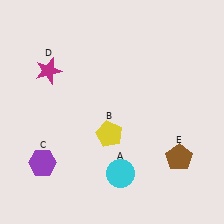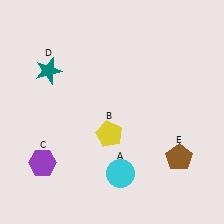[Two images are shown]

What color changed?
The star (D) changed from magenta in Image 1 to teal in Image 2.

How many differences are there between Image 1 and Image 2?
There is 1 difference between the two images.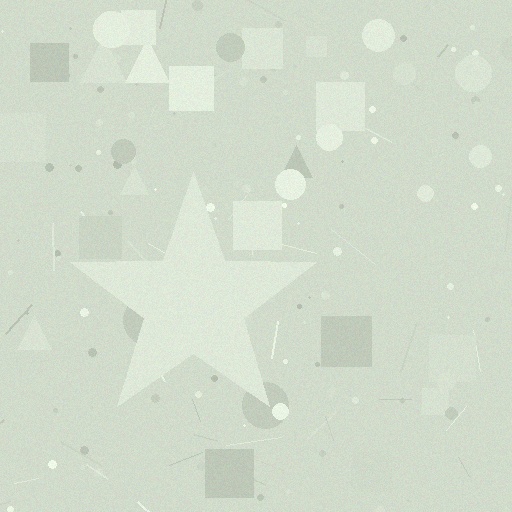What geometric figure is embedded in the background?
A star is embedded in the background.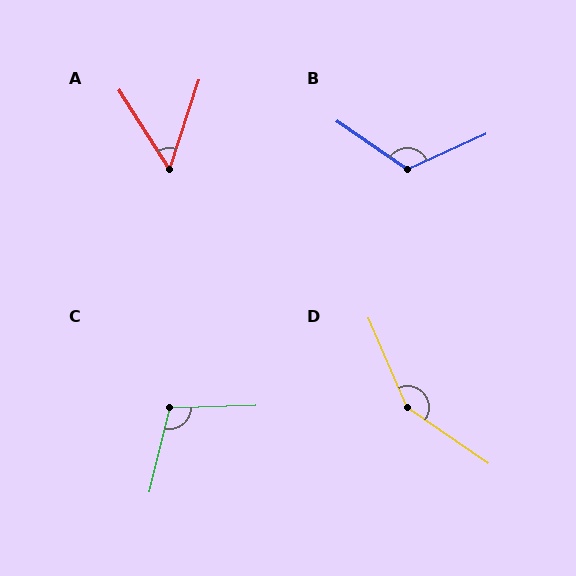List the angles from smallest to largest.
A (51°), C (106°), B (121°), D (148°).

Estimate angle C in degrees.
Approximately 106 degrees.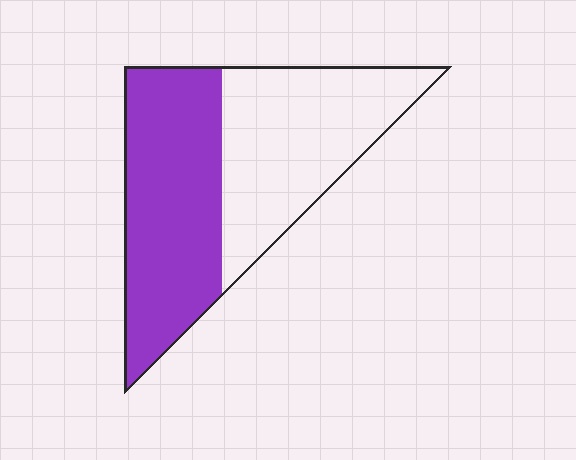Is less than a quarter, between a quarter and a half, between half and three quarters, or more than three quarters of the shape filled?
Between half and three quarters.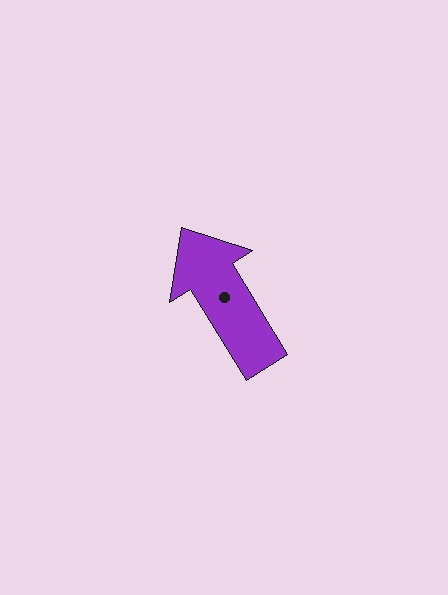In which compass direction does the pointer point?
Northwest.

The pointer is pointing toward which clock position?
Roughly 11 o'clock.